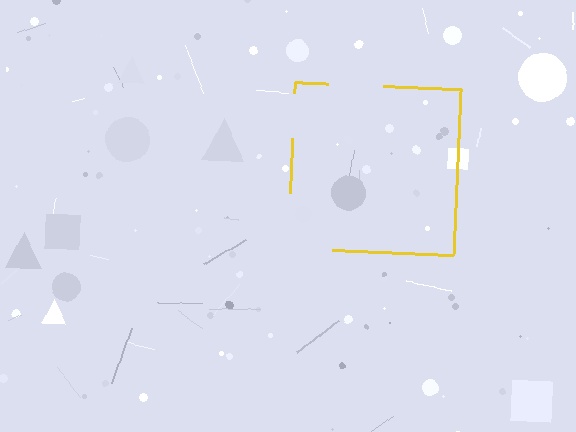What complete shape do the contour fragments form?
The contour fragments form a square.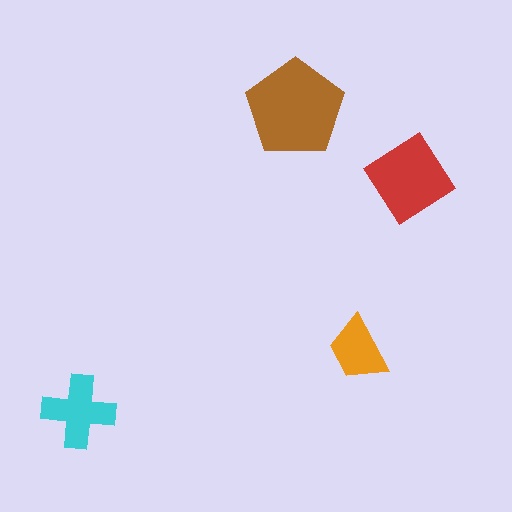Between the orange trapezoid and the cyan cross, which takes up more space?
The cyan cross.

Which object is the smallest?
The orange trapezoid.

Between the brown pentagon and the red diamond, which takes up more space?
The brown pentagon.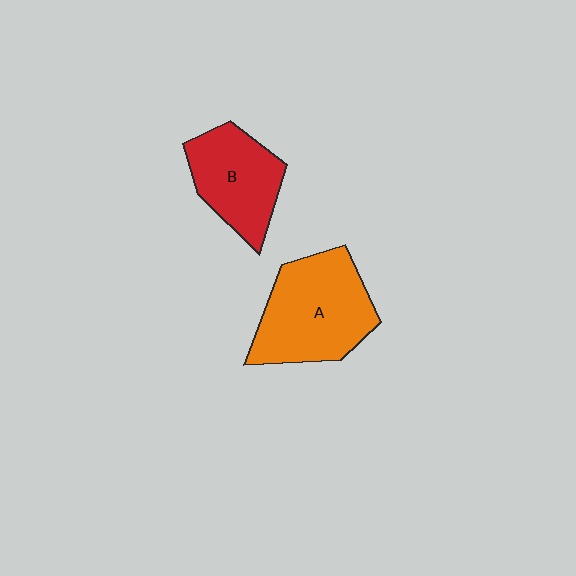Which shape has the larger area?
Shape A (orange).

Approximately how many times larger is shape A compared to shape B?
Approximately 1.4 times.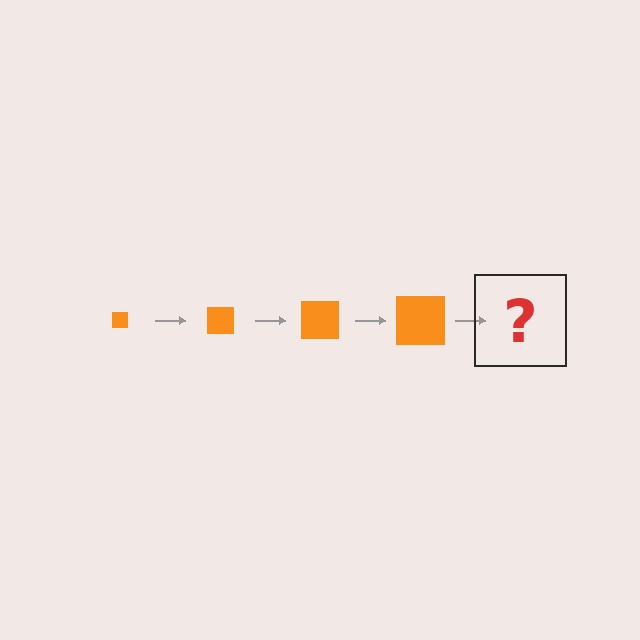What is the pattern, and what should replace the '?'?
The pattern is that the square gets progressively larger each step. The '?' should be an orange square, larger than the previous one.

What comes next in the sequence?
The next element should be an orange square, larger than the previous one.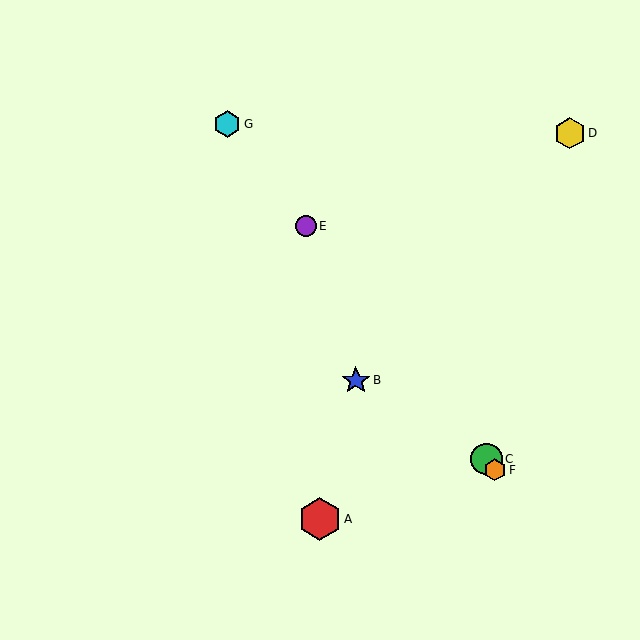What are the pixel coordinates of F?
Object F is at (495, 470).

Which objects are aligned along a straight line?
Objects C, E, F, G are aligned along a straight line.